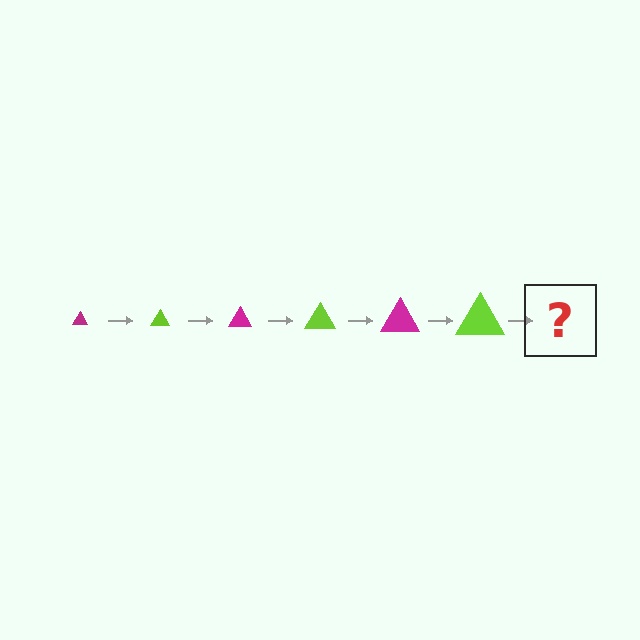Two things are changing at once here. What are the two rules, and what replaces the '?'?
The two rules are that the triangle grows larger each step and the color cycles through magenta and lime. The '?' should be a magenta triangle, larger than the previous one.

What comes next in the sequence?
The next element should be a magenta triangle, larger than the previous one.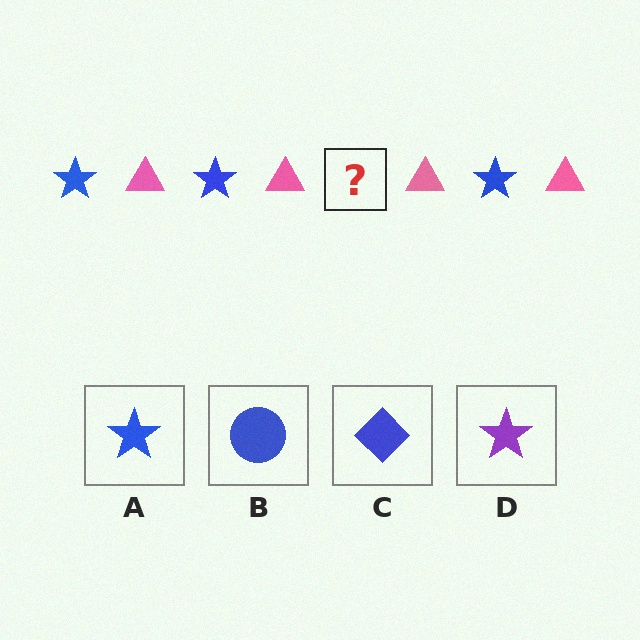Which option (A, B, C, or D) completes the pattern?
A.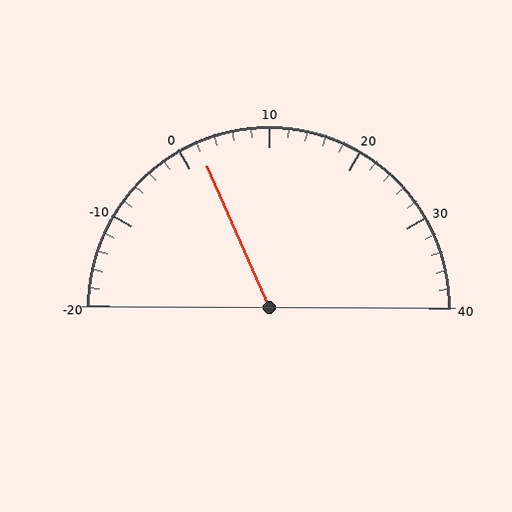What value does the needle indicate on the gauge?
The needle indicates approximately 2.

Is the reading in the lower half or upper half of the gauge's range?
The reading is in the lower half of the range (-20 to 40).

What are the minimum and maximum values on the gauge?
The gauge ranges from -20 to 40.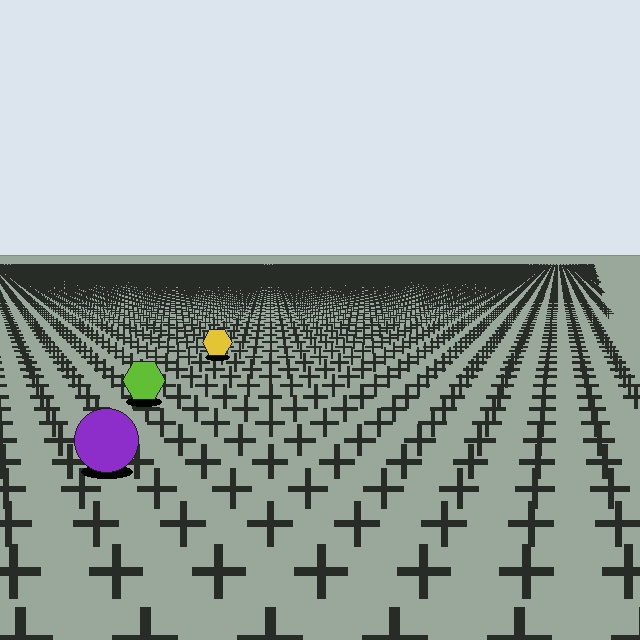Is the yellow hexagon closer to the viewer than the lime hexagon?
No. The lime hexagon is closer — you can tell from the texture gradient: the ground texture is coarser near it.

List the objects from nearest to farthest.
From nearest to farthest: the purple circle, the lime hexagon, the yellow hexagon.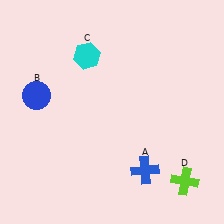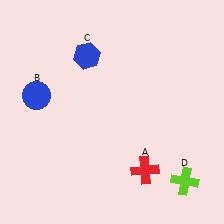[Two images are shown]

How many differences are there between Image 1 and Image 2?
There are 2 differences between the two images.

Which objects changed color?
A changed from blue to red. C changed from cyan to blue.